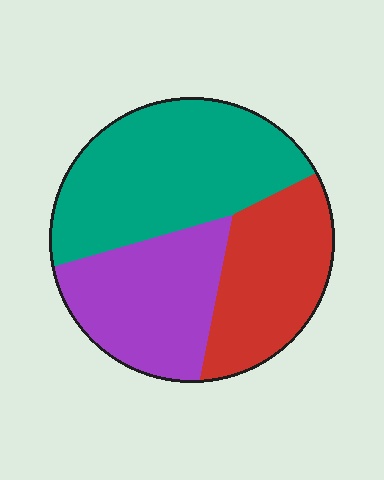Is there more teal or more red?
Teal.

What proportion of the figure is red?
Red takes up between a sixth and a third of the figure.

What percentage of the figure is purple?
Purple takes up between a sixth and a third of the figure.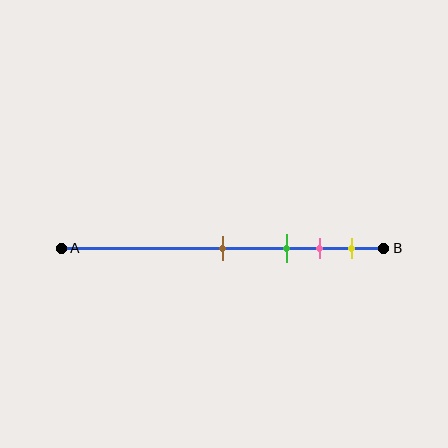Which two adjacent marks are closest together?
The pink and yellow marks are the closest adjacent pair.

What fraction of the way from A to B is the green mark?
The green mark is approximately 70% (0.7) of the way from A to B.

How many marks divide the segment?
There are 4 marks dividing the segment.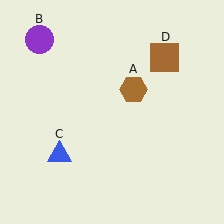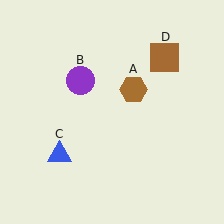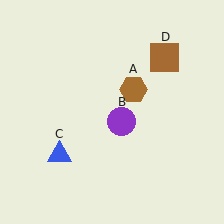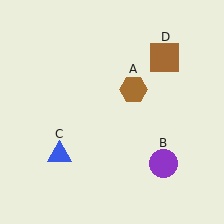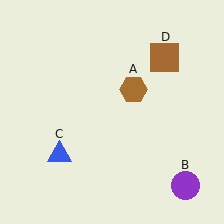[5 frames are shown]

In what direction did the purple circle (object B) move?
The purple circle (object B) moved down and to the right.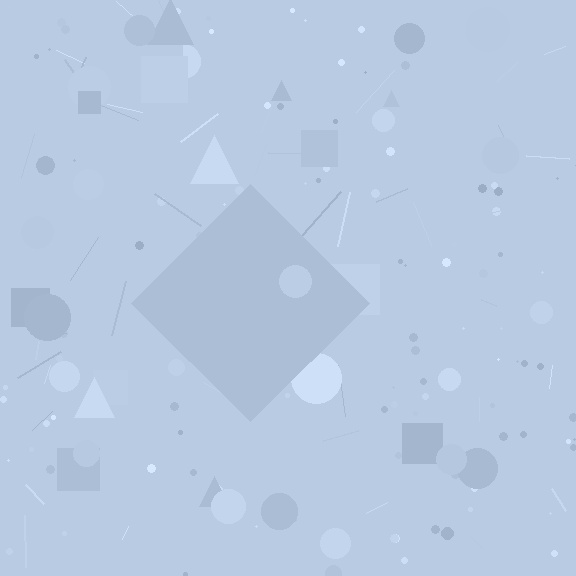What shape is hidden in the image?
A diamond is hidden in the image.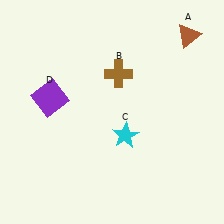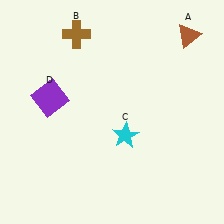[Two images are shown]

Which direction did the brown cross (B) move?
The brown cross (B) moved left.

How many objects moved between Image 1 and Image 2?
1 object moved between the two images.